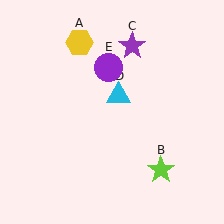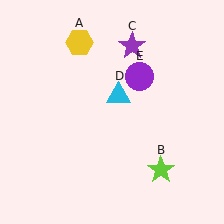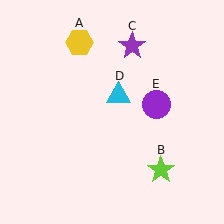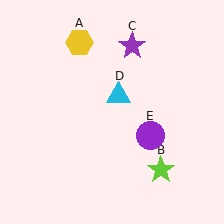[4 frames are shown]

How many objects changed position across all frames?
1 object changed position: purple circle (object E).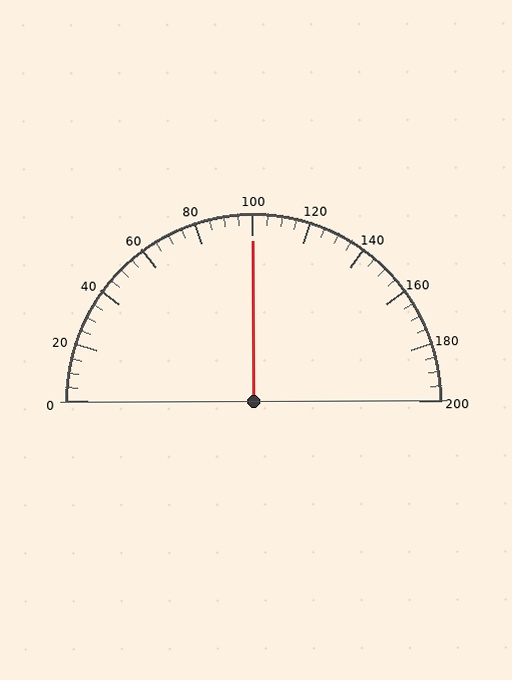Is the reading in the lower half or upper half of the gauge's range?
The reading is in the upper half of the range (0 to 200).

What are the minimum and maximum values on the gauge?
The gauge ranges from 0 to 200.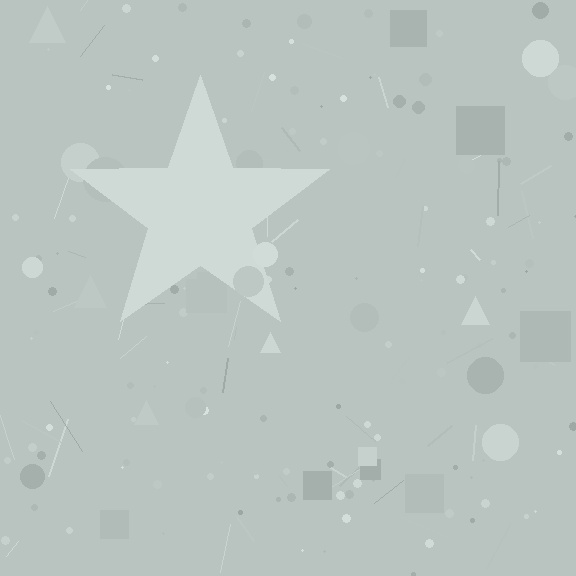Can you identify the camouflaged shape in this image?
The camouflaged shape is a star.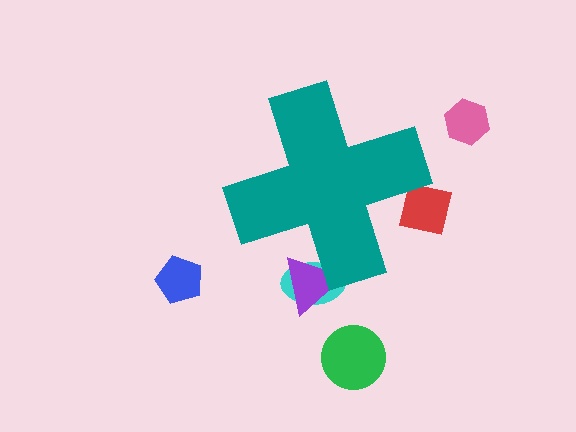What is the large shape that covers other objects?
A teal cross.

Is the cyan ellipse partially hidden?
Yes, the cyan ellipse is partially hidden behind the teal cross.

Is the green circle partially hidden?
No, the green circle is fully visible.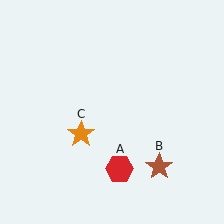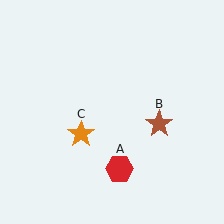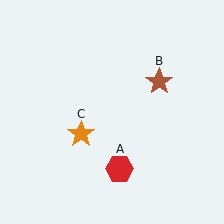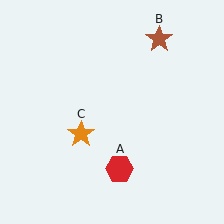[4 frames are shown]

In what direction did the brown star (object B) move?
The brown star (object B) moved up.